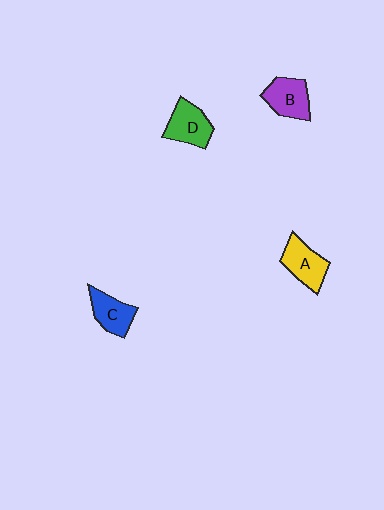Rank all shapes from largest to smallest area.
From largest to smallest: A (yellow), D (green), B (purple), C (blue).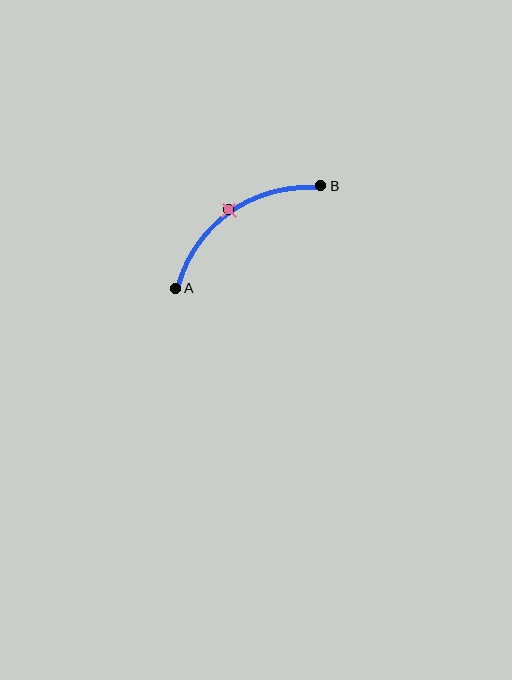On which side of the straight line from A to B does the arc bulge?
The arc bulges above and to the left of the straight line connecting A and B.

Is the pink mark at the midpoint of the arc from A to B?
Yes. The pink mark lies on the arc at equal arc-length from both A and B — it is the arc midpoint.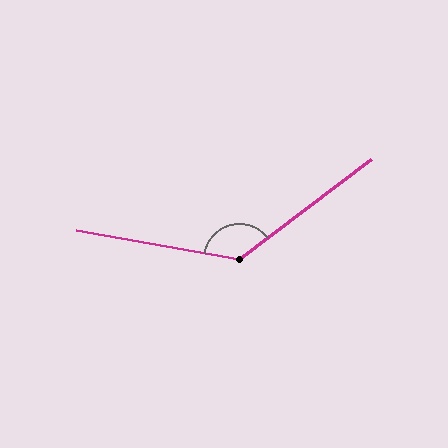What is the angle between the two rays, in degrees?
Approximately 133 degrees.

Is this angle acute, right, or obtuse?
It is obtuse.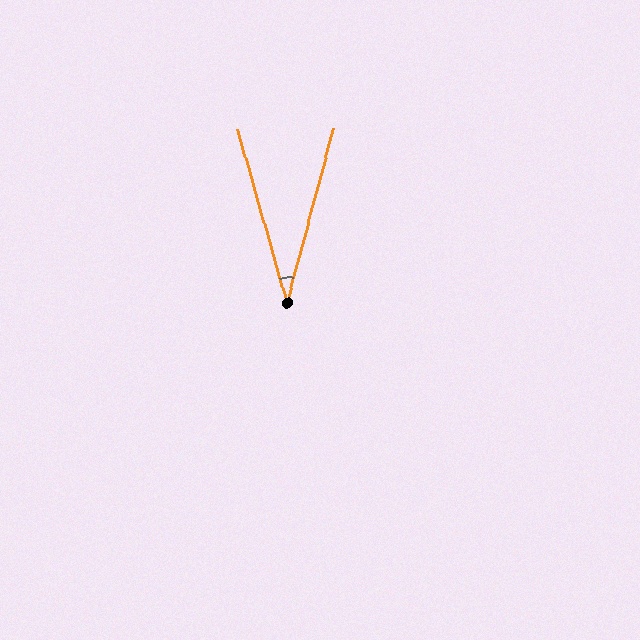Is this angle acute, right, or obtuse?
It is acute.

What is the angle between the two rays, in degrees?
Approximately 31 degrees.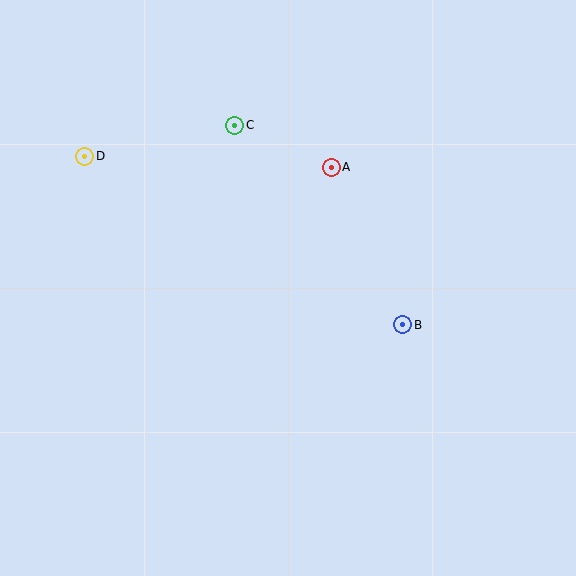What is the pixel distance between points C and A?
The distance between C and A is 105 pixels.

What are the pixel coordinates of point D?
Point D is at (85, 156).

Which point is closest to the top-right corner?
Point A is closest to the top-right corner.